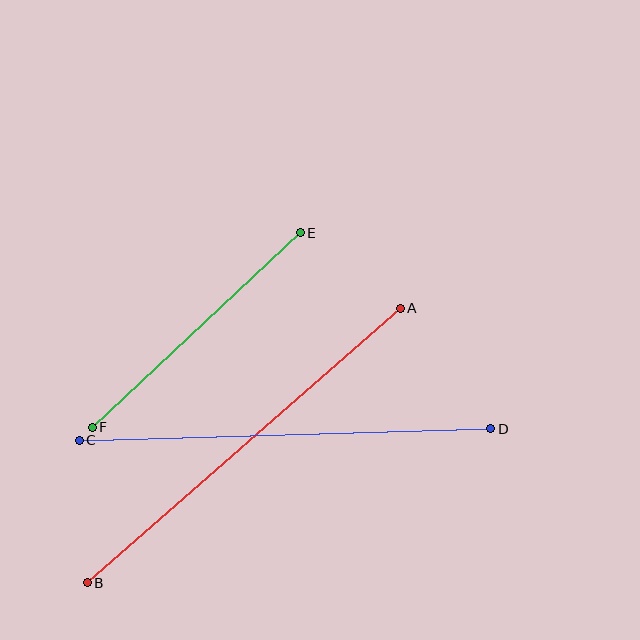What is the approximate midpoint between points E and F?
The midpoint is at approximately (196, 330) pixels.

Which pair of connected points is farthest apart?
Points A and B are farthest apart.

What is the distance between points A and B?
The distance is approximately 417 pixels.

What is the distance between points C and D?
The distance is approximately 412 pixels.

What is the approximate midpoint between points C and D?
The midpoint is at approximately (285, 434) pixels.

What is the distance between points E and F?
The distance is approximately 285 pixels.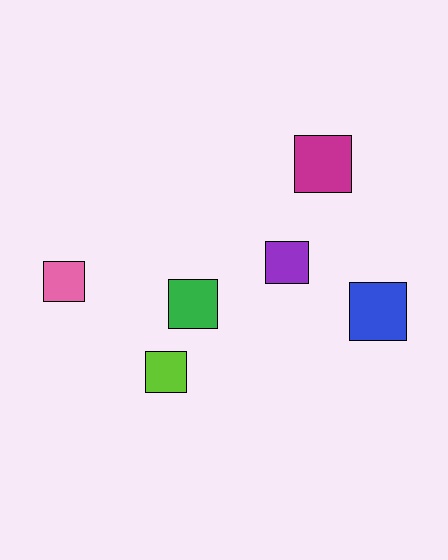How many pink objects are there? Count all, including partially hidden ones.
There is 1 pink object.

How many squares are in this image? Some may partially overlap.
There are 6 squares.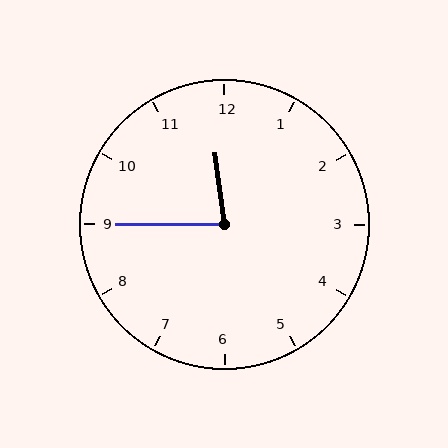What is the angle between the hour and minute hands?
Approximately 82 degrees.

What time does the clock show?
11:45.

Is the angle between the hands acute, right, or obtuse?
It is acute.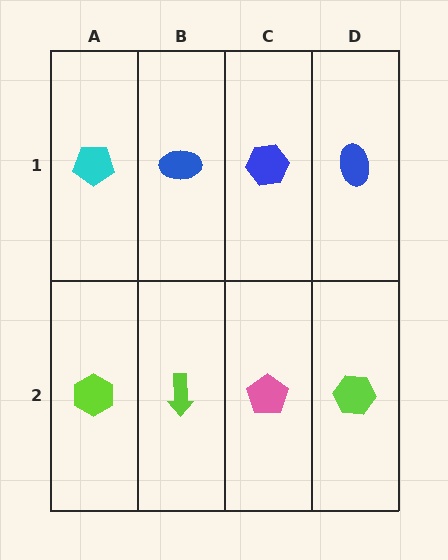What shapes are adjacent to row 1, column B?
A lime arrow (row 2, column B), a cyan pentagon (row 1, column A), a blue hexagon (row 1, column C).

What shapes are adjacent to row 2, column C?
A blue hexagon (row 1, column C), a lime arrow (row 2, column B), a lime hexagon (row 2, column D).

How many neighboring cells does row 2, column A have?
2.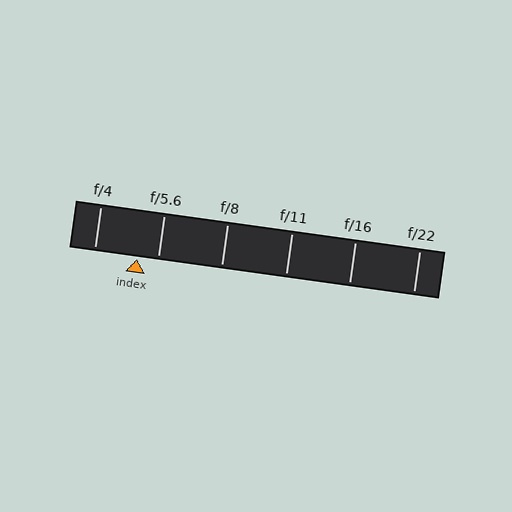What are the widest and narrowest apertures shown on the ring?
The widest aperture shown is f/4 and the narrowest is f/22.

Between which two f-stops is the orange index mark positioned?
The index mark is between f/4 and f/5.6.